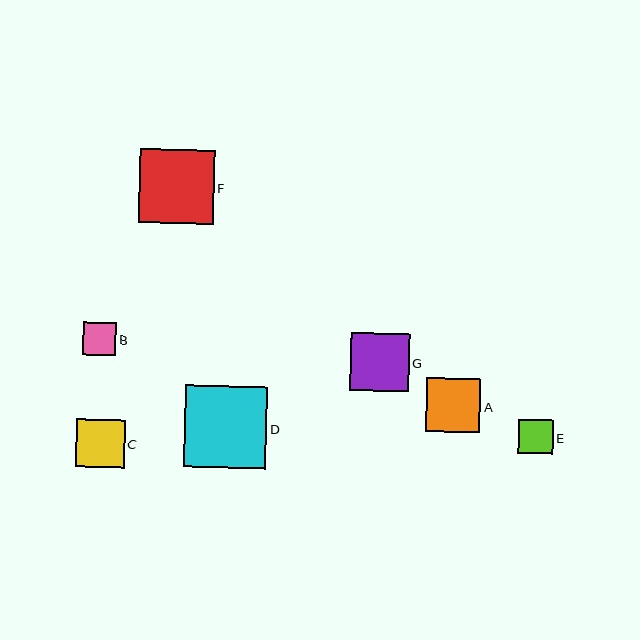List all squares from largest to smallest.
From largest to smallest: D, F, G, A, C, E, B.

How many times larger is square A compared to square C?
Square A is approximately 1.1 times the size of square C.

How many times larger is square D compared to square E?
Square D is approximately 2.4 times the size of square E.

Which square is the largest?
Square D is the largest with a size of approximately 82 pixels.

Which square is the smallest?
Square B is the smallest with a size of approximately 33 pixels.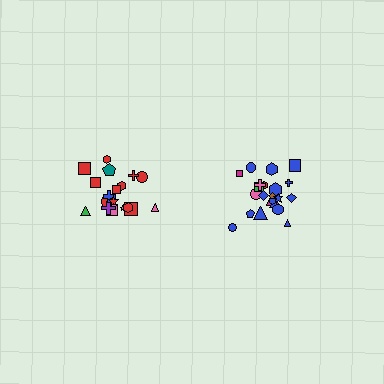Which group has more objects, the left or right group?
The right group.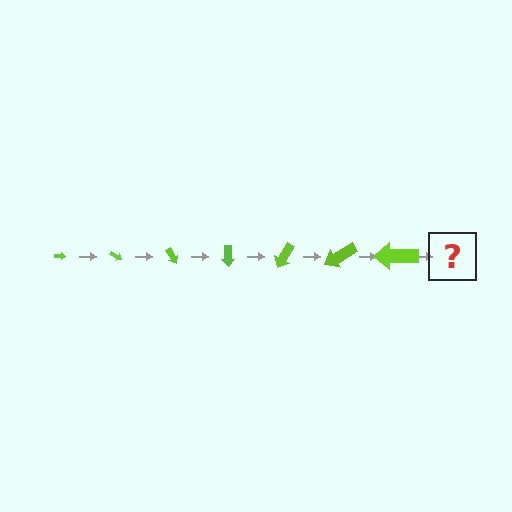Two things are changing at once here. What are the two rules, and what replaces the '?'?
The two rules are that the arrow grows larger each step and it rotates 30 degrees each step. The '?' should be an arrow, larger than the previous one and rotated 210 degrees from the start.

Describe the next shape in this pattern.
It should be an arrow, larger than the previous one and rotated 210 degrees from the start.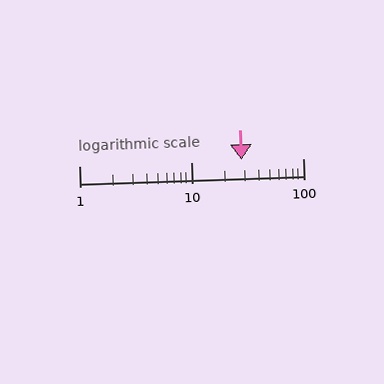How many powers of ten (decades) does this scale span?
The scale spans 2 decades, from 1 to 100.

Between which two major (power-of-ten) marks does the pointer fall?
The pointer is between 10 and 100.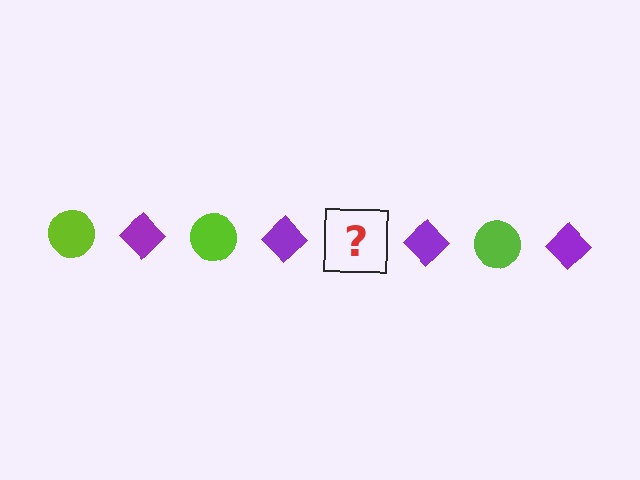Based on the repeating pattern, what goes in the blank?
The blank should be a lime circle.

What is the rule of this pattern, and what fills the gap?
The rule is that the pattern alternates between lime circle and purple diamond. The gap should be filled with a lime circle.